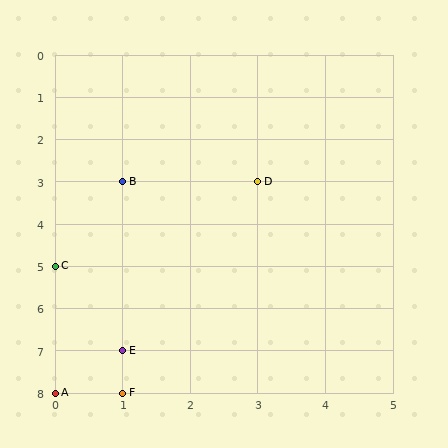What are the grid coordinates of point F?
Point F is at grid coordinates (1, 8).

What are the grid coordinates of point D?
Point D is at grid coordinates (3, 3).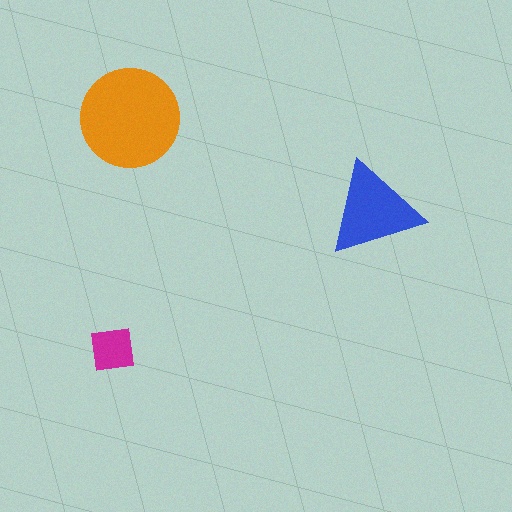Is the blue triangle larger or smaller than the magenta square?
Larger.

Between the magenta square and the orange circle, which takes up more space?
The orange circle.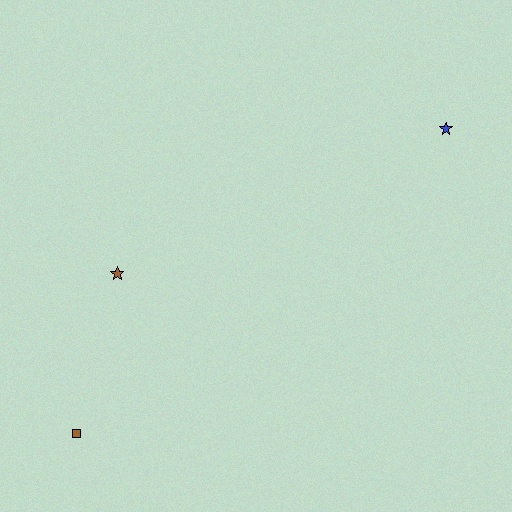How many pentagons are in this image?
There are no pentagons.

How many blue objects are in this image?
There is 1 blue object.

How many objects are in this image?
There are 3 objects.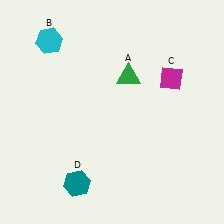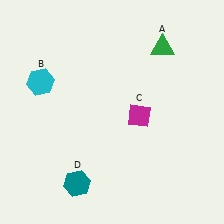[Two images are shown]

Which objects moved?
The objects that moved are: the green triangle (A), the cyan hexagon (B), the magenta diamond (C).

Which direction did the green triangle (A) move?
The green triangle (A) moved right.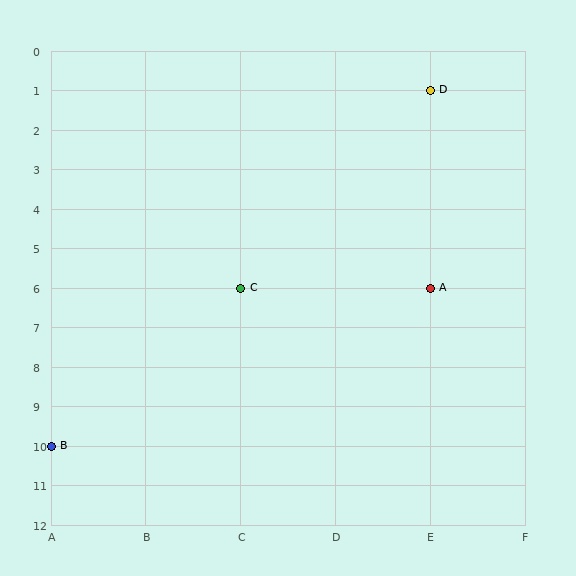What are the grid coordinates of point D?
Point D is at grid coordinates (E, 1).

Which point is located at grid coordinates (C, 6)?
Point C is at (C, 6).